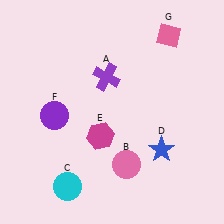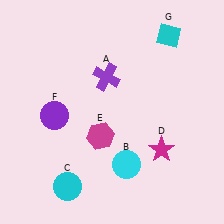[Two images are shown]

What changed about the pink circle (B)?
In Image 1, B is pink. In Image 2, it changed to cyan.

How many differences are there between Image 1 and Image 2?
There are 3 differences between the two images.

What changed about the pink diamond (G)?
In Image 1, G is pink. In Image 2, it changed to cyan.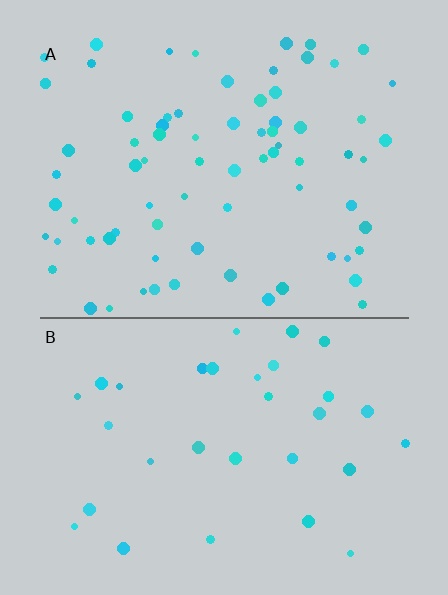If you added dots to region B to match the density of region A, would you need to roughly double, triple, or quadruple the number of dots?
Approximately double.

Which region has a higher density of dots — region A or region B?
A (the top).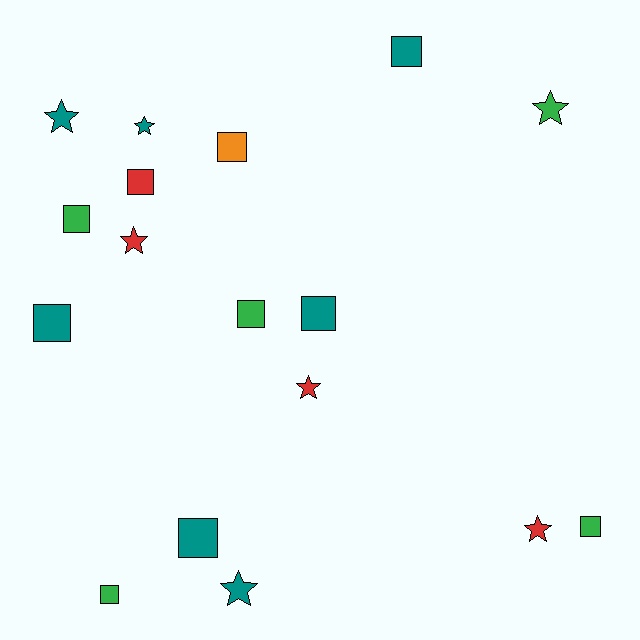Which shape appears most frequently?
Square, with 10 objects.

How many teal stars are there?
There are 3 teal stars.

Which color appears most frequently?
Teal, with 7 objects.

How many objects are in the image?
There are 17 objects.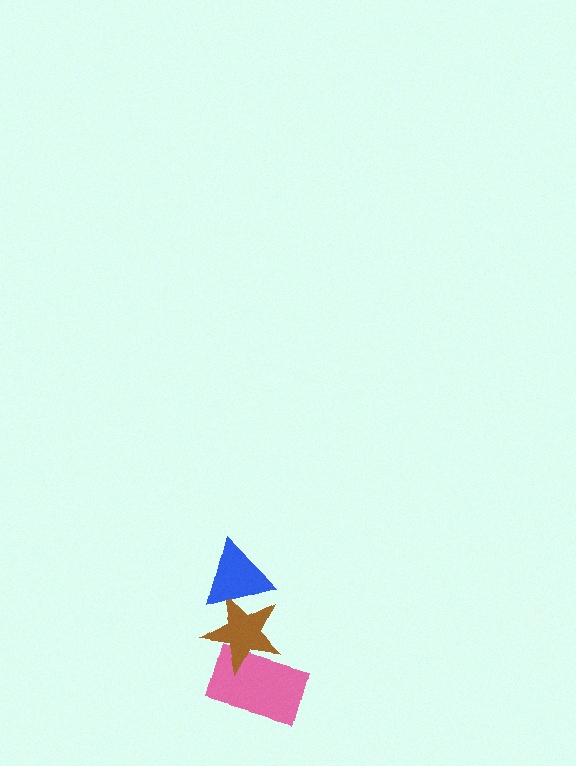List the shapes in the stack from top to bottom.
From top to bottom: the blue triangle, the brown star, the pink rectangle.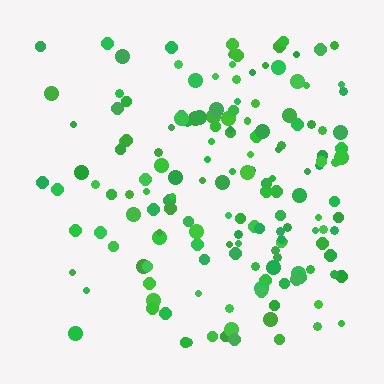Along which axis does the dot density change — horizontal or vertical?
Horizontal.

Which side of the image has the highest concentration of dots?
The right.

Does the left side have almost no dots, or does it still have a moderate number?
Still a moderate number, just noticeably fewer than the right.